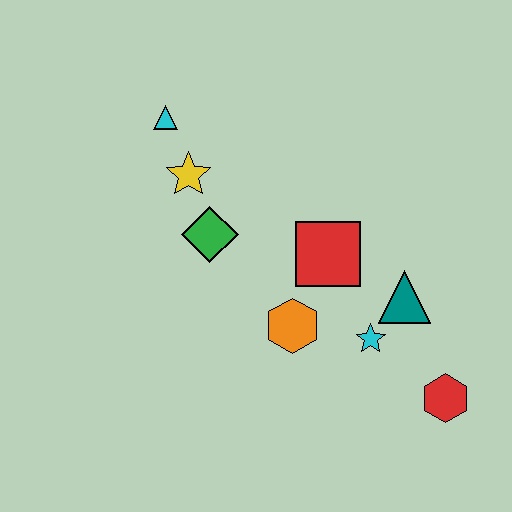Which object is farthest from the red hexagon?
The cyan triangle is farthest from the red hexagon.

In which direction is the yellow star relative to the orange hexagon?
The yellow star is above the orange hexagon.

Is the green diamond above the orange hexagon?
Yes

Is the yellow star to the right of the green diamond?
No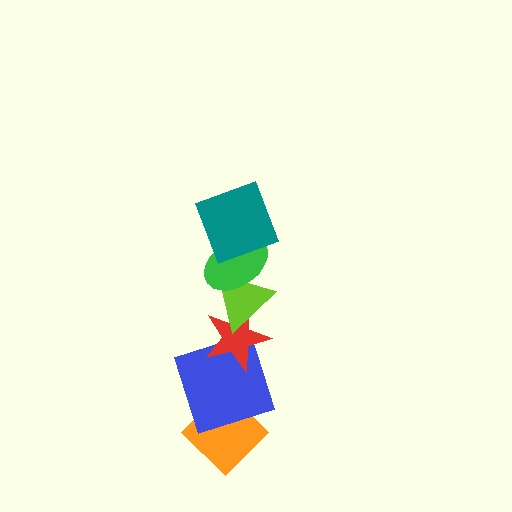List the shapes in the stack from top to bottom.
From top to bottom: the teal square, the green ellipse, the lime triangle, the red star, the blue square, the orange diamond.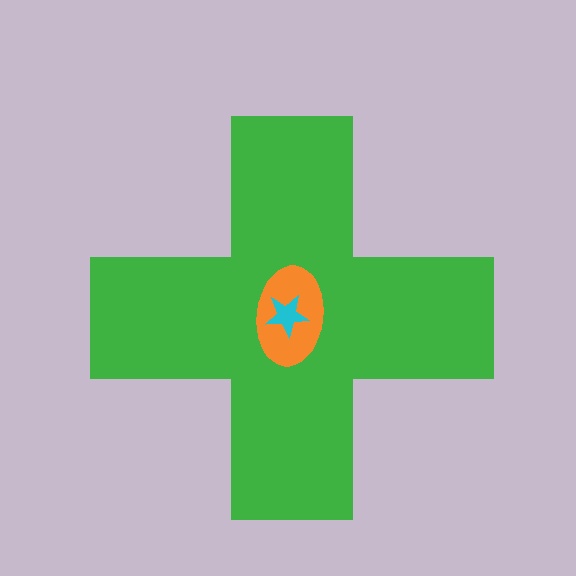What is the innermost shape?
The cyan star.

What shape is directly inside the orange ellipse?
The cyan star.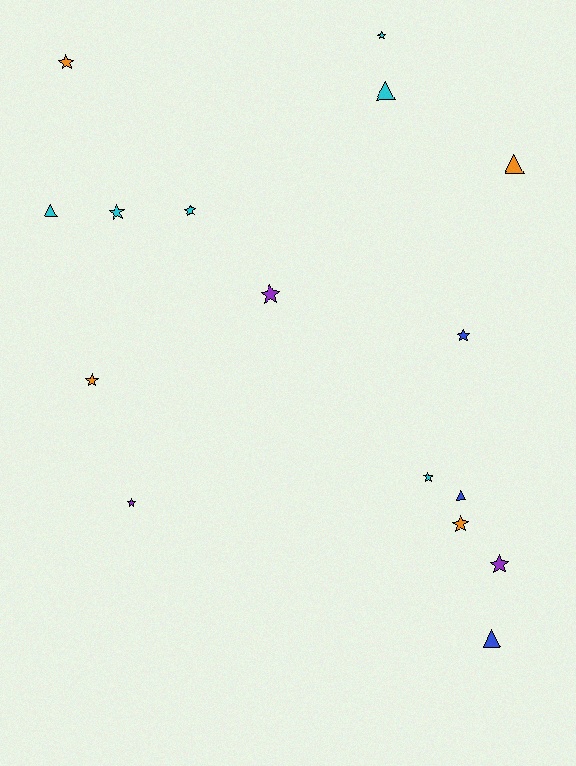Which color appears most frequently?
Cyan, with 6 objects.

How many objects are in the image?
There are 16 objects.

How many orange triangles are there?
There is 1 orange triangle.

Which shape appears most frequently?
Star, with 11 objects.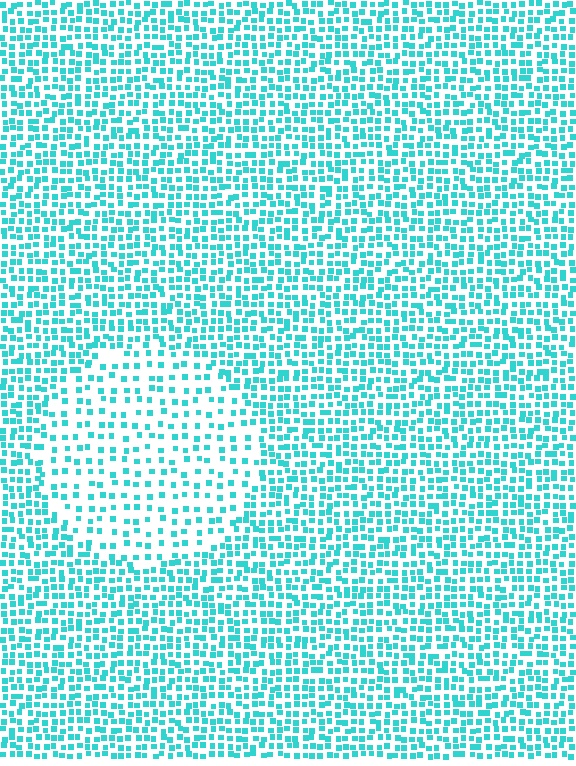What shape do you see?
I see a circle.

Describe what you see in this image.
The image contains small cyan elements arranged at two different densities. A circle-shaped region is visible where the elements are less densely packed than the surrounding area.